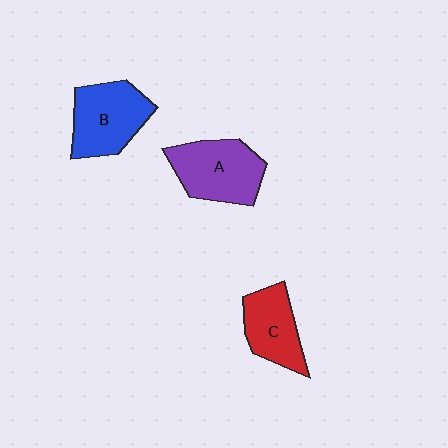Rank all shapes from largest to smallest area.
From largest to smallest: A (purple), B (blue), C (red).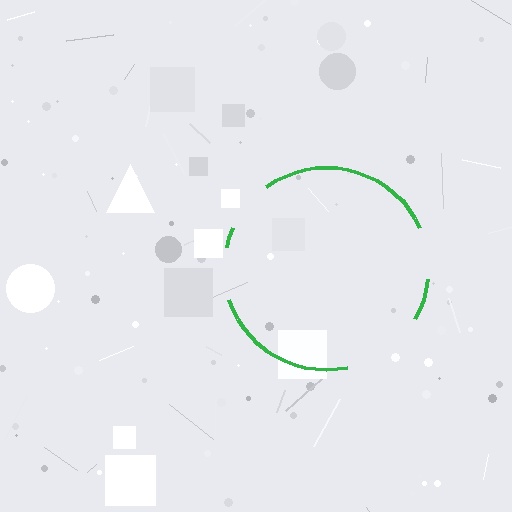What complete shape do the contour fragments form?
The contour fragments form a circle.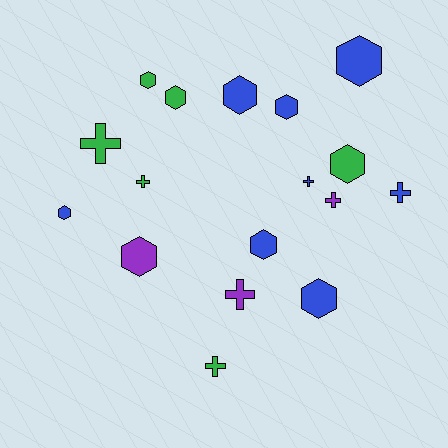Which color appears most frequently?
Blue, with 8 objects.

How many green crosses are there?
There are 3 green crosses.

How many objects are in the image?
There are 17 objects.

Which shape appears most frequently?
Hexagon, with 10 objects.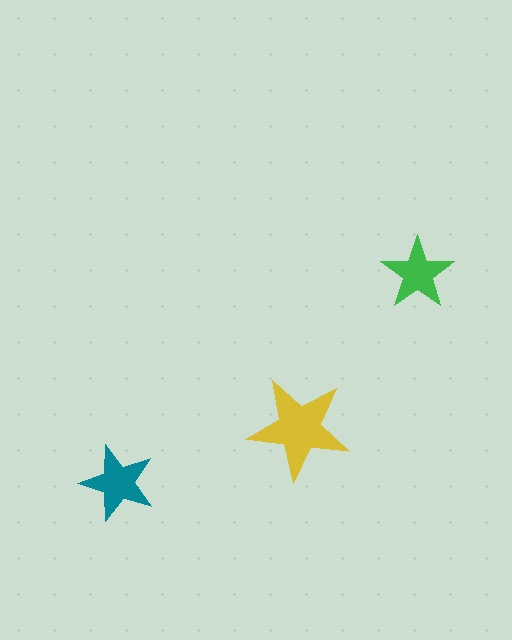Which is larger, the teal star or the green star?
The teal one.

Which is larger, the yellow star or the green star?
The yellow one.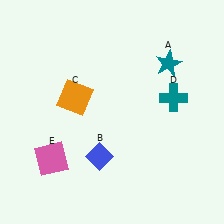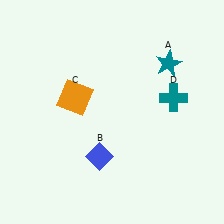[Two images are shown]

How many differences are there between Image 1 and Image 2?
There is 1 difference between the two images.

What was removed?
The pink square (E) was removed in Image 2.